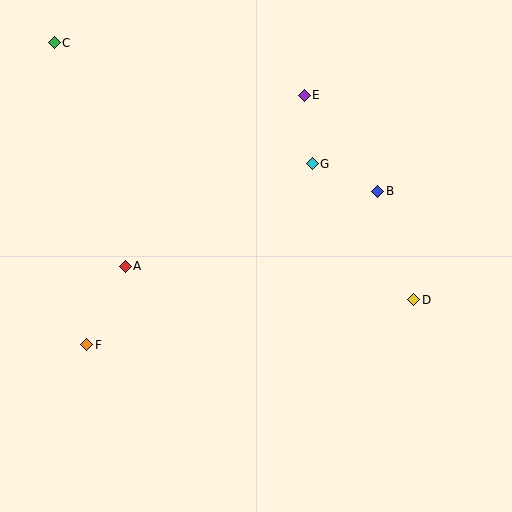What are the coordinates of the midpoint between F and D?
The midpoint between F and D is at (250, 322).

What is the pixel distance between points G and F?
The distance between G and F is 289 pixels.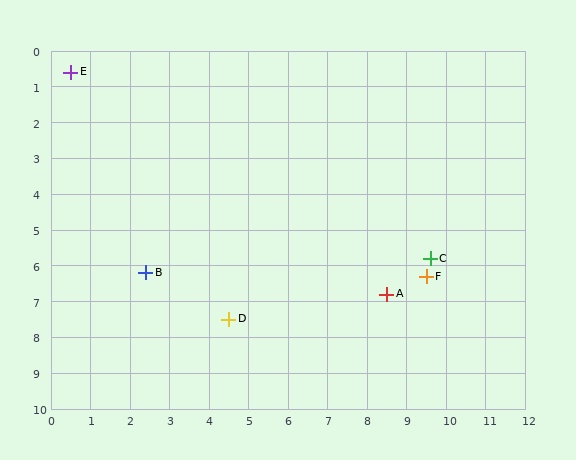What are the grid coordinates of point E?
Point E is at approximately (0.5, 0.6).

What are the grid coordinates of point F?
Point F is at approximately (9.5, 6.3).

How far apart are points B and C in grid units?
Points B and C are about 7.2 grid units apart.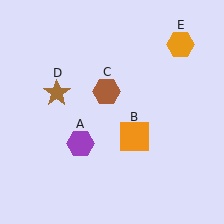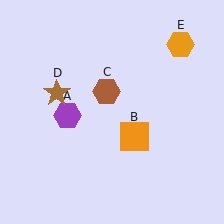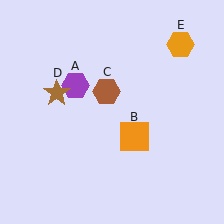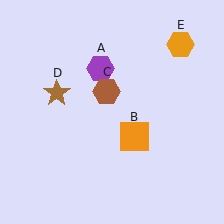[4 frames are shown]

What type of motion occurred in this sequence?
The purple hexagon (object A) rotated clockwise around the center of the scene.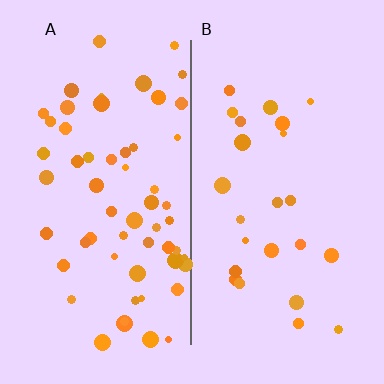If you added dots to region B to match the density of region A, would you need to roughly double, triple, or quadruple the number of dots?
Approximately double.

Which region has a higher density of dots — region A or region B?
A (the left).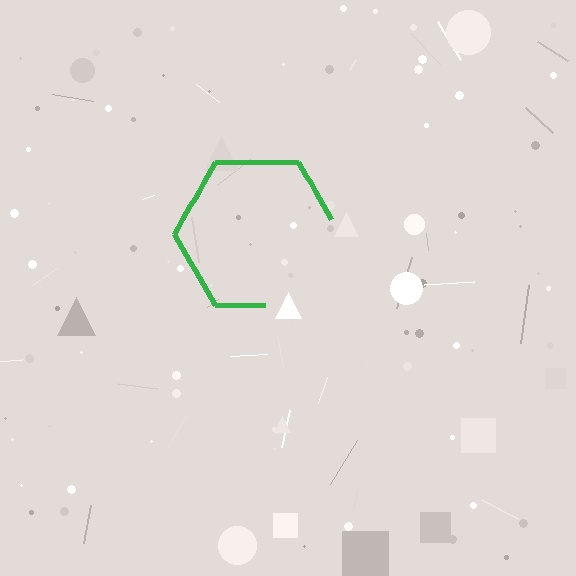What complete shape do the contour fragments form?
The contour fragments form a hexagon.